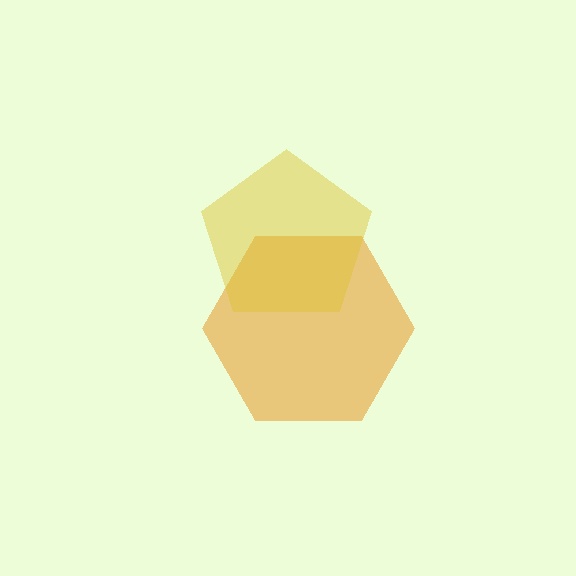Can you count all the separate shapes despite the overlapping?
Yes, there are 2 separate shapes.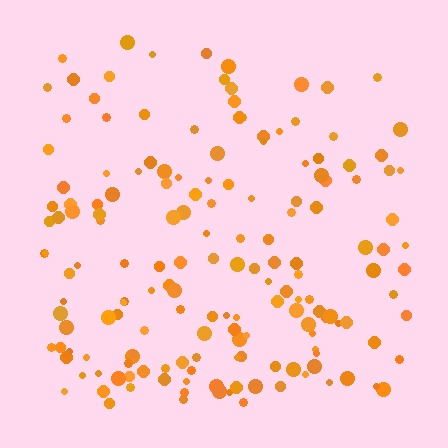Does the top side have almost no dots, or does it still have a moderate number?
Still a moderate number, just noticeably fewer than the bottom.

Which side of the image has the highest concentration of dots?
The bottom.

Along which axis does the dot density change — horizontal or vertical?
Vertical.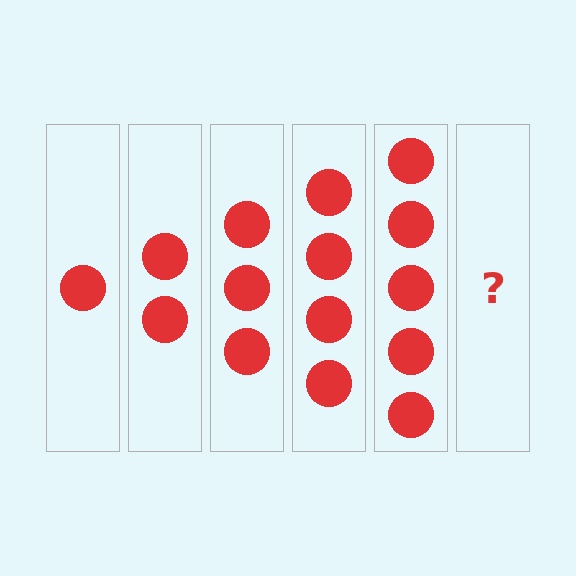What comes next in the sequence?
The next element should be 6 circles.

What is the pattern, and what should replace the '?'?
The pattern is that each step adds one more circle. The '?' should be 6 circles.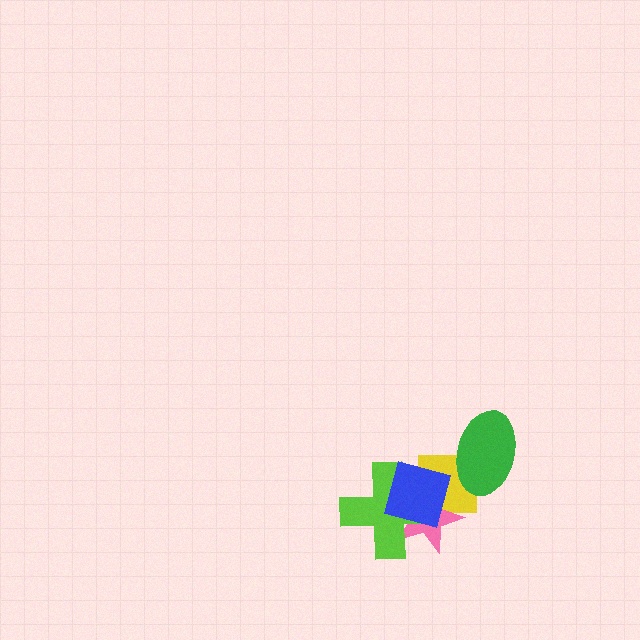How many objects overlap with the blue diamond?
3 objects overlap with the blue diamond.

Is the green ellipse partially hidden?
No, no other shape covers it.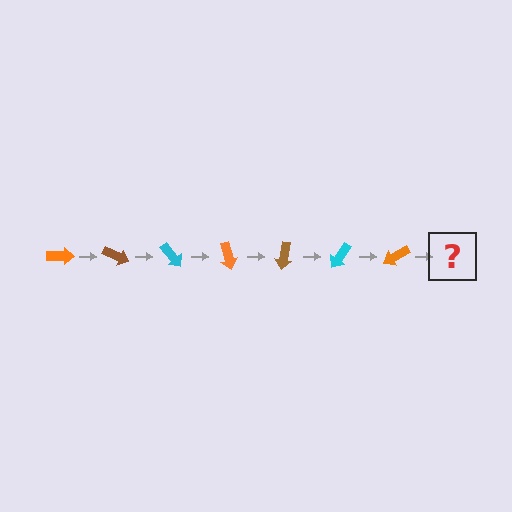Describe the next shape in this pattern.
It should be a brown arrow, rotated 175 degrees from the start.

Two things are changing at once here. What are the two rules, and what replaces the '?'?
The two rules are that it rotates 25 degrees each step and the color cycles through orange, brown, and cyan. The '?' should be a brown arrow, rotated 175 degrees from the start.